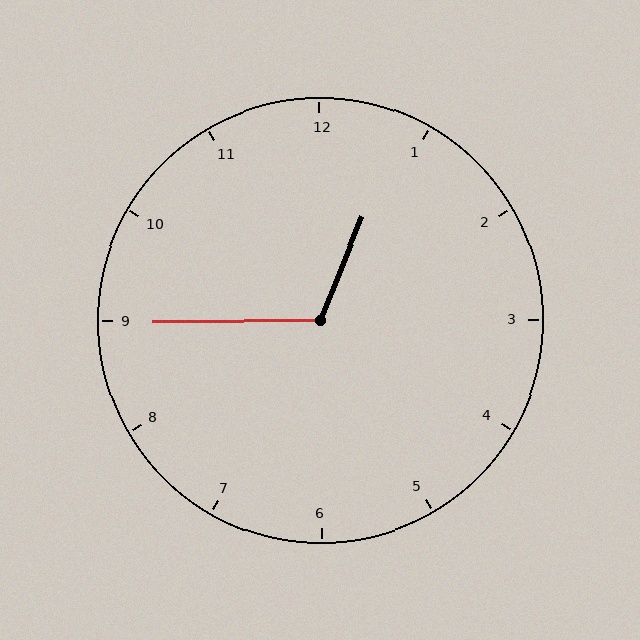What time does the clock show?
12:45.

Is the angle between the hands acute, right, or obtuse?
It is obtuse.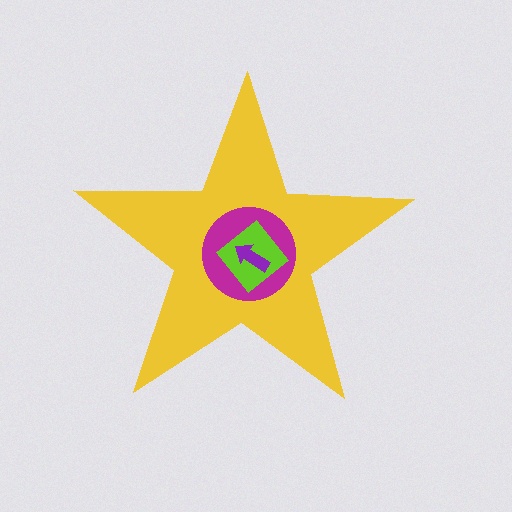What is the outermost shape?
The yellow star.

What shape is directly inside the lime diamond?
The purple arrow.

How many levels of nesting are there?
4.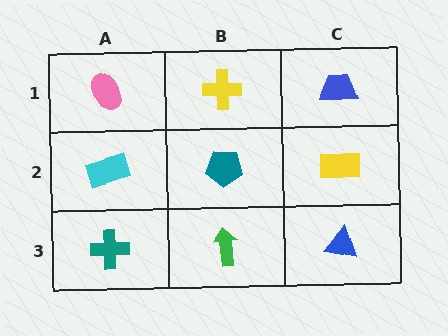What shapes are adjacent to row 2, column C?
A blue trapezoid (row 1, column C), a blue triangle (row 3, column C), a teal pentagon (row 2, column B).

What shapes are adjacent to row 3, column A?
A cyan rectangle (row 2, column A), a green arrow (row 3, column B).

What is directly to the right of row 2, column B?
A yellow rectangle.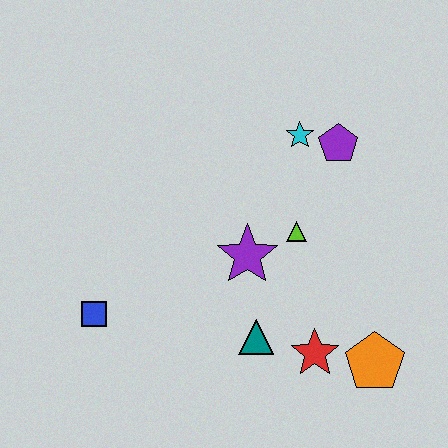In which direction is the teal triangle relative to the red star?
The teal triangle is to the left of the red star.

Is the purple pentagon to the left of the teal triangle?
No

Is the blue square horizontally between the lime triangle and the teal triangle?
No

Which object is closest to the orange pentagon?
The red star is closest to the orange pentagon.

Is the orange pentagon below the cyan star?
Yes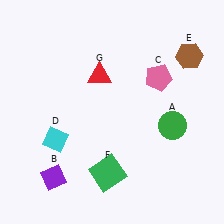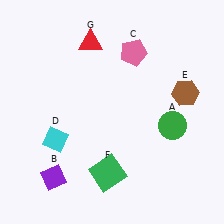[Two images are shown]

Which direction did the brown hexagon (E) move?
The brown hexagon (E) moved down.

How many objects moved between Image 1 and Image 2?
3 objects moved between the two images.